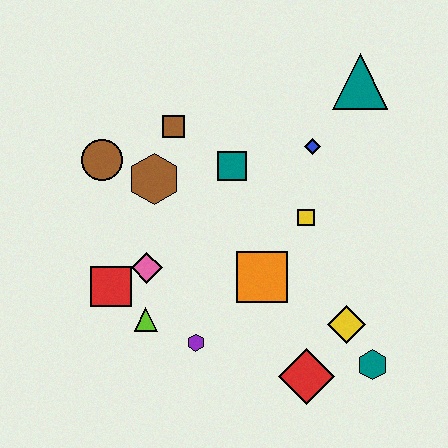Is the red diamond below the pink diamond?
Yes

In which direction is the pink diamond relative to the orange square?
The pink diamond is to the left of the orange square.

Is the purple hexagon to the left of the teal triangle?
Yes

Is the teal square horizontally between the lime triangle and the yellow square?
Yes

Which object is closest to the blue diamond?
The yellow square is closest to the blue diamond.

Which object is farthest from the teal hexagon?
The brown circle is farthest from the teal hexagon.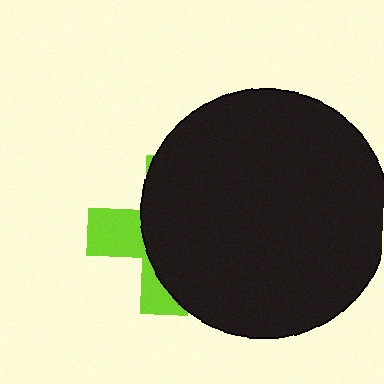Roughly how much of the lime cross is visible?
A small part of it is visible (roughly 31%).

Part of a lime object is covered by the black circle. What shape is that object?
It is a cross.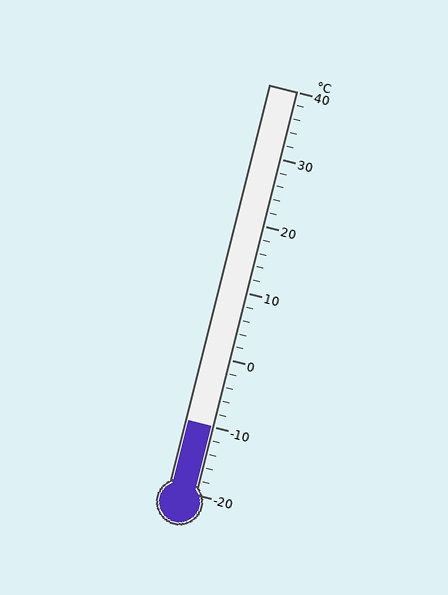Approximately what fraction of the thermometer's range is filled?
The thermometer is filled to approximately 15% of its range.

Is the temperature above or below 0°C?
The temperature is below 0°C.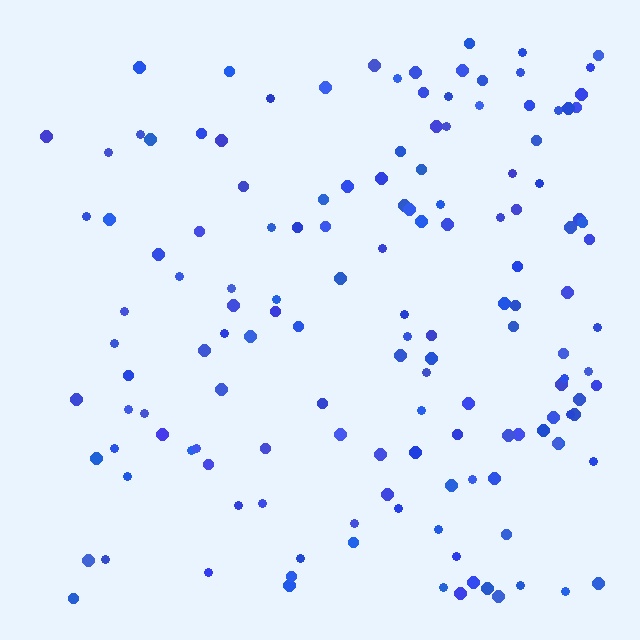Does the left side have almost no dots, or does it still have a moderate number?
Still a moderate number, just noticeably fewer than the right.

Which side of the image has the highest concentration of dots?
The right.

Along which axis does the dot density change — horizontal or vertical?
Horizontal.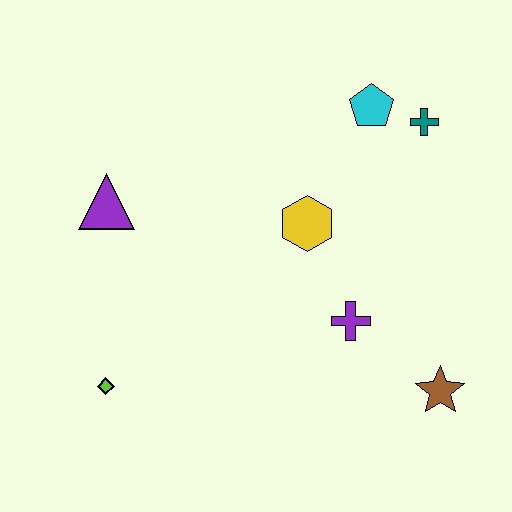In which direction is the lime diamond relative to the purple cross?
The lime diamond is to the left of the purple cross.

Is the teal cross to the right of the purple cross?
Yes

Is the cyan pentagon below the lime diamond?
No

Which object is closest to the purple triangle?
The lime diamond is closest to the purple triangle.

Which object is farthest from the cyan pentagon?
The lime diamond is farthest from the cyan pentagon.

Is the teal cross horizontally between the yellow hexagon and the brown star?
Yes